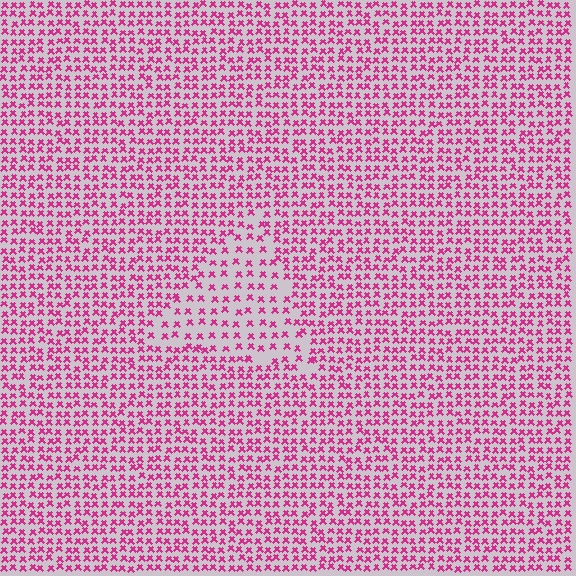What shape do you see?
I see a triangle.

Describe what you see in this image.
The image contains small magenta elements arranged at two different densities. A triangle-shaped region is visible where the elements are less densely packed than the surrounding area.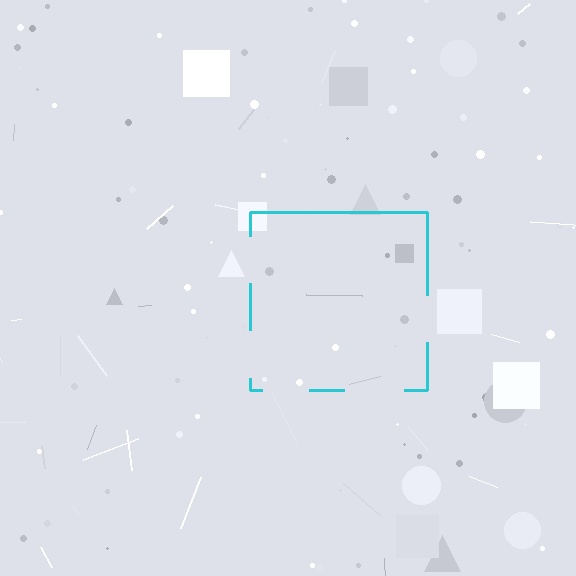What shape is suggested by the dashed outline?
The dashed outline suggests a square.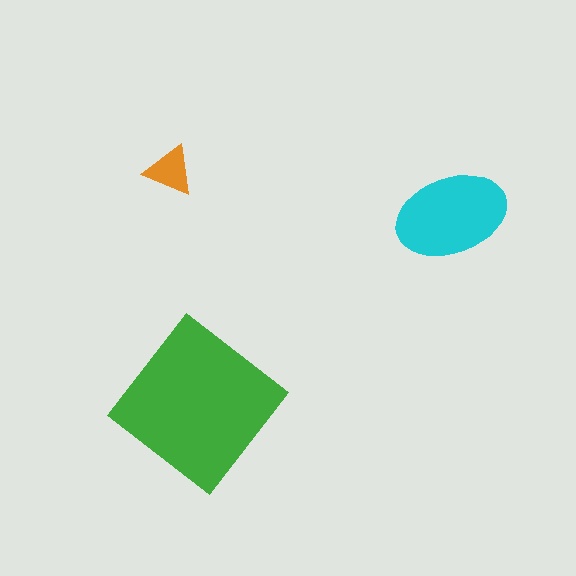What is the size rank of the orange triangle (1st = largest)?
3rd.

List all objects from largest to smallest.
The green diamond, the cyan ellipse, the orange triangle.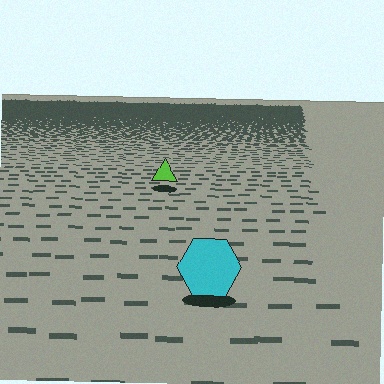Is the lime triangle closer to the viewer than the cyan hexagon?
No. The cyan hexagon is closer — you can tell from the texture gradient: the ground texture is coarser near it.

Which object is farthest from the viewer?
The lime triangle is farthest from the viewer. It appears smaller and the ground texture around it is denser.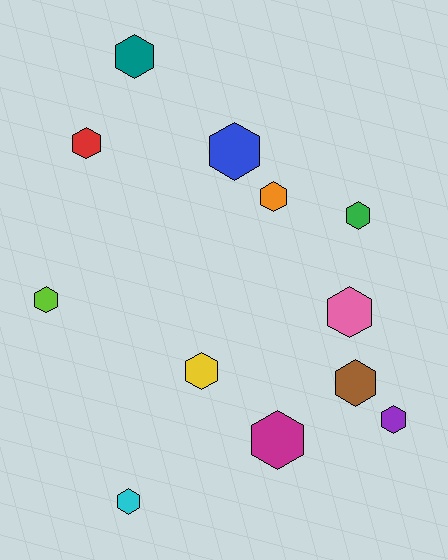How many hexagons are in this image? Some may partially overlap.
There are 12 hexagons.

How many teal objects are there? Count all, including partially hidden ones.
There is 1 teal object.